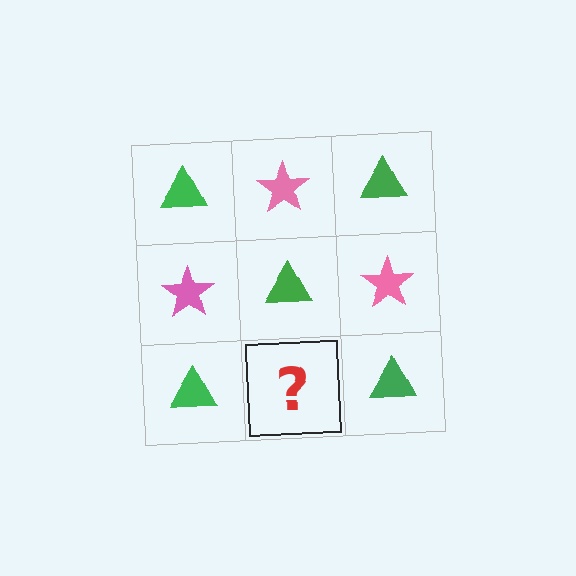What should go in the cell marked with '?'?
The missing cell should contain a pink star.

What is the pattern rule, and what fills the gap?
The rule is that it alternates green triangle and pink star in a checkerboard pattern. The gap should be filled with a pink star.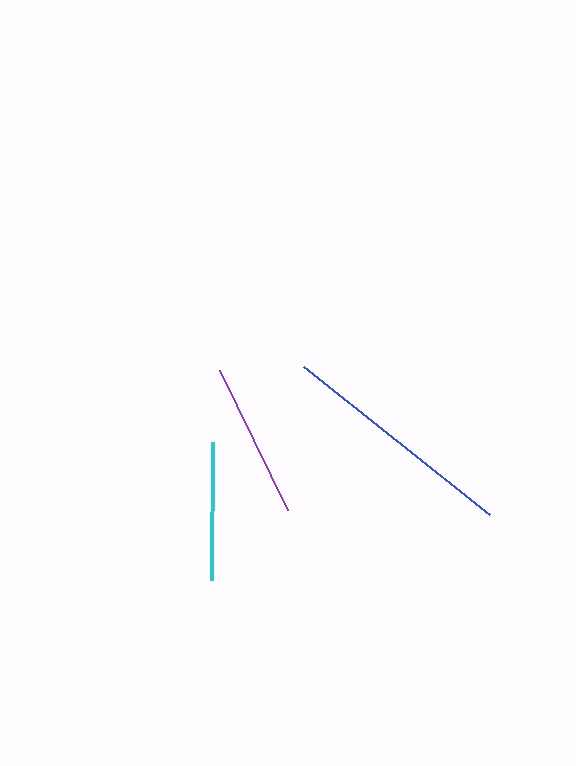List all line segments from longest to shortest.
From longest to shortest: blue, purple, cyan.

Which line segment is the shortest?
The cyan line is the shortest at approximately 138 pixels.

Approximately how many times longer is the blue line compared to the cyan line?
The blue line is approximately 1.7 times the length of the cyan line.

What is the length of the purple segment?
The purple segment is approximately 156 pixels long.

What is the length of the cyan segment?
The cyan segment is approximately 138 pixels long.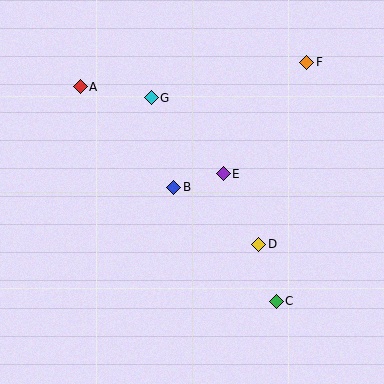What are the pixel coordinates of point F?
Point F is at (307, 62).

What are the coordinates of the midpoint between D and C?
The midpoint between D and C is at (268, 273).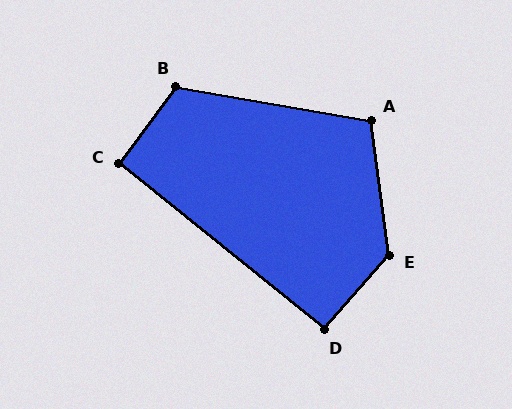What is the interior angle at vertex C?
Approximately 93 degrees (approximately right).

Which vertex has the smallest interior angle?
D, at approximately 92 degrees.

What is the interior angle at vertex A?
Approximately 107 degrees (obtuse).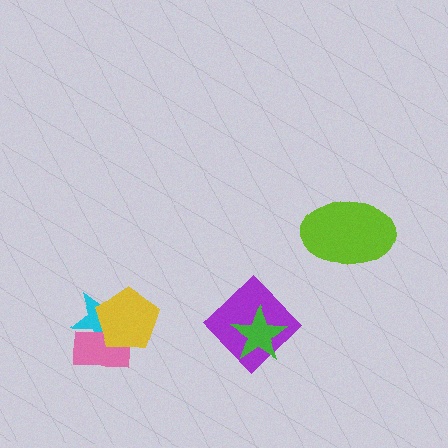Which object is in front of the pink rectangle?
The yellow pentagon is in front of the pink rectangle.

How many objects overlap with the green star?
1 object overlaps with the green star.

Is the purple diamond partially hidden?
Yes, it is partially covered by another shape.